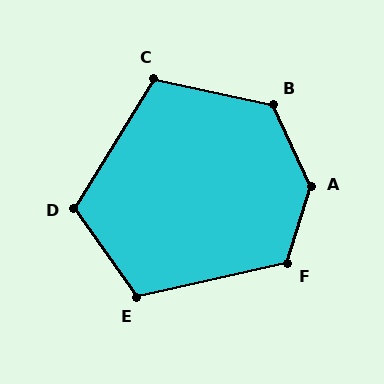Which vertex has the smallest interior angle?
C, at approximately 110 degrees.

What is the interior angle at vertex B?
Approximately 127 degrees (obtuse).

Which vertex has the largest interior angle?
A, at approximately 138 degrees.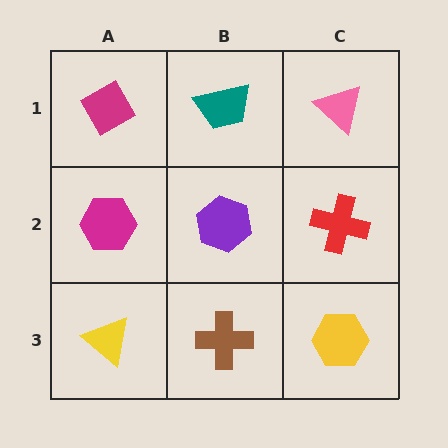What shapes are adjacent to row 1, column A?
A magenta hexagon (row 2, column A), a teal trapezoid (row 1, column B).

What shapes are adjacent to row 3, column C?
A red cross (row 2, column C), a brown cross (row 3, column B).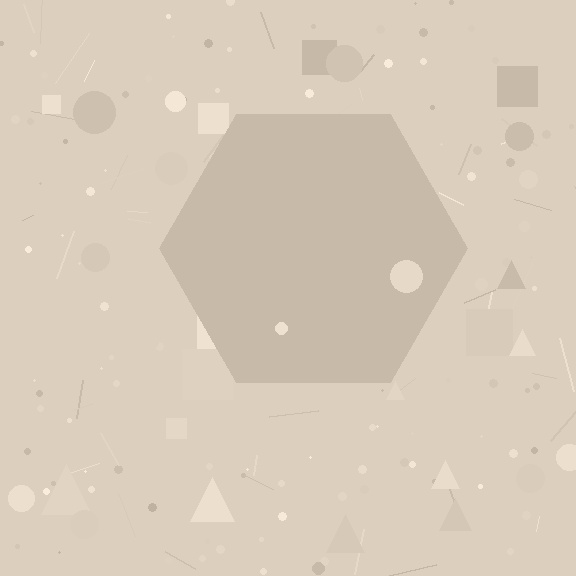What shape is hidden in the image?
A hexagon is hidden in the image.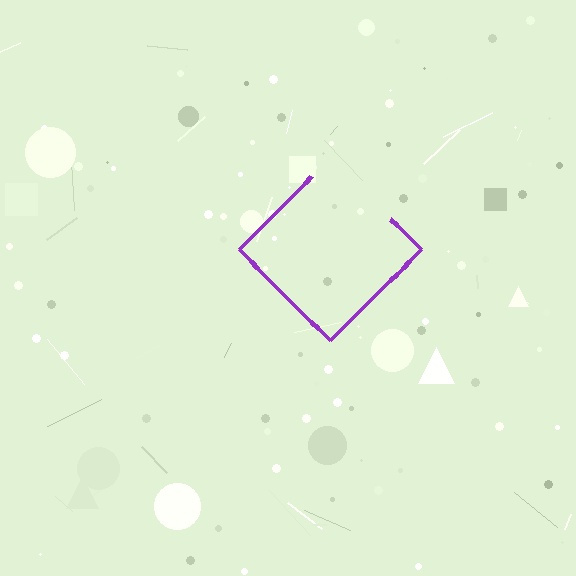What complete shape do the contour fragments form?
The contour fragments form a diamond.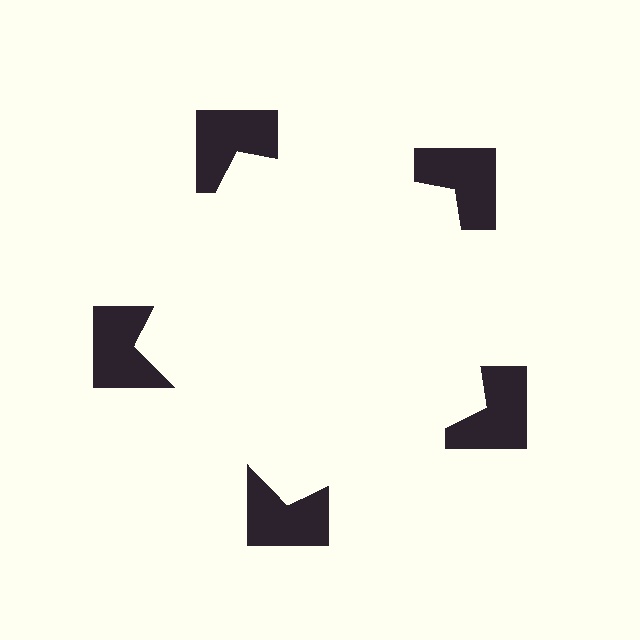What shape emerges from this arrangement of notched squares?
An illusory pentagon — its edges are inferred from the aligned wedge cuts in the notched squares, not physically drawn.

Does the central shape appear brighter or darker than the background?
It typically appears slightly brighter than the background, even though no actual brightness change is drawn.